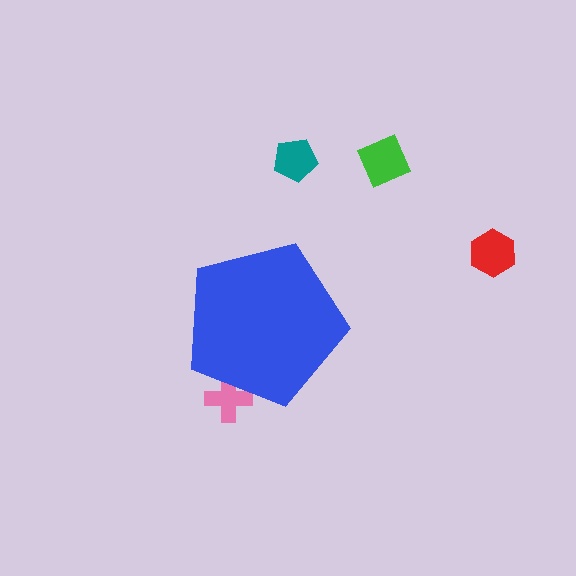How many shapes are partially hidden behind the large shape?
1 shape is partially hidden.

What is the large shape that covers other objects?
A blue pentagon.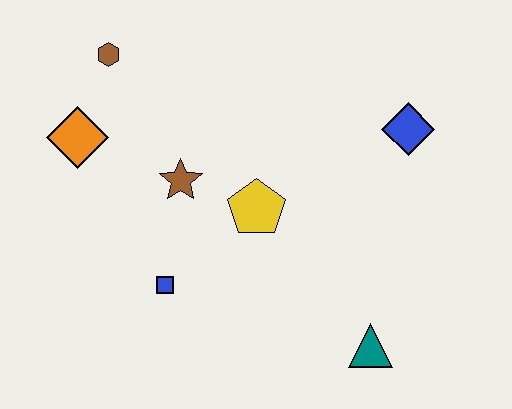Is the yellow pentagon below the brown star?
Yes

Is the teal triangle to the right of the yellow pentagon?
Yes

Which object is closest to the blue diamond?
The yellow pentagon is closest to the blue diamond.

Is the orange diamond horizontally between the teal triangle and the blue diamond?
No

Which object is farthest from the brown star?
The teal triangle is farthest from the brown star.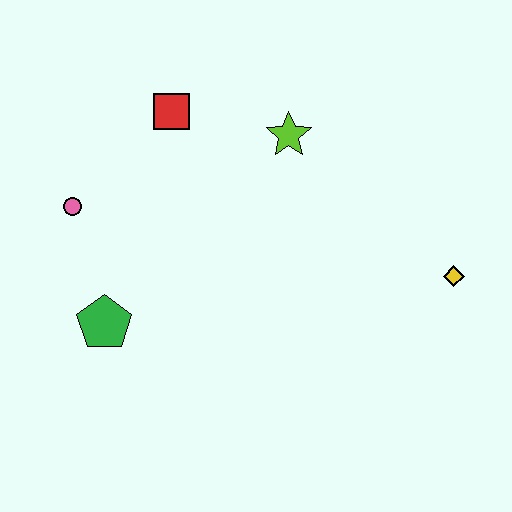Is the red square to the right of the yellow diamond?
No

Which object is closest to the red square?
The lime star is closest to the red square.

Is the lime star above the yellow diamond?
Yes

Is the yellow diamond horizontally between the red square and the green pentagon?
No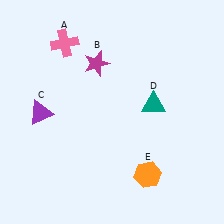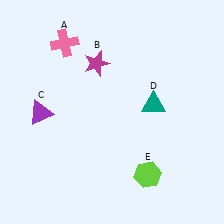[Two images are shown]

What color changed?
The hexagon (E) changed from orange in Image 1 to lime in Image 2.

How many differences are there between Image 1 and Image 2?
There is 1 difference between the two images.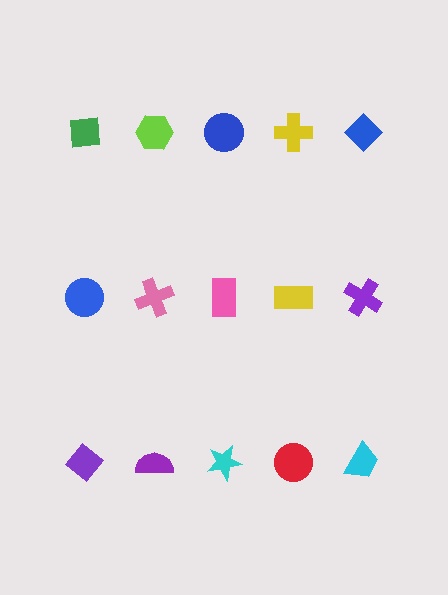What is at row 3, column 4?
A red circle.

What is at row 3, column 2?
A purple semicircle.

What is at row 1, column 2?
A lime hexagon.